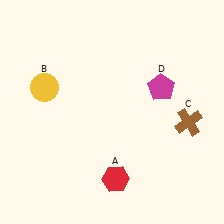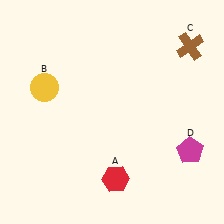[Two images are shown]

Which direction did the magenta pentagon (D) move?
The magenta pentagon (D) moved down.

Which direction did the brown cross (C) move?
The brown cross (C) moved up.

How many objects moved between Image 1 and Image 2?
2 objects moved between the two images.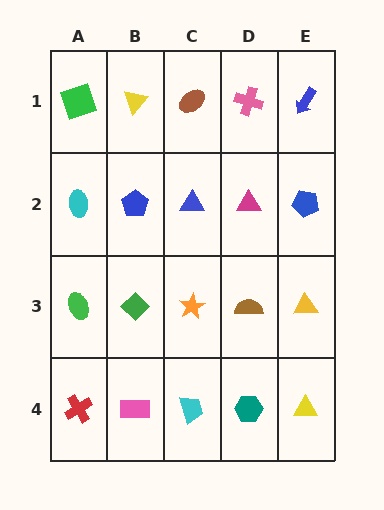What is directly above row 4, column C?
An orange star.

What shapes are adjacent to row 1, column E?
A blue pentagon (row 2, column E), a pink cross (row 1, column D).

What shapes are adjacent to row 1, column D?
A magenta triangle (row 2, column D), a brown ellipse (row 1, column C), a blue arrow (row 1, column E).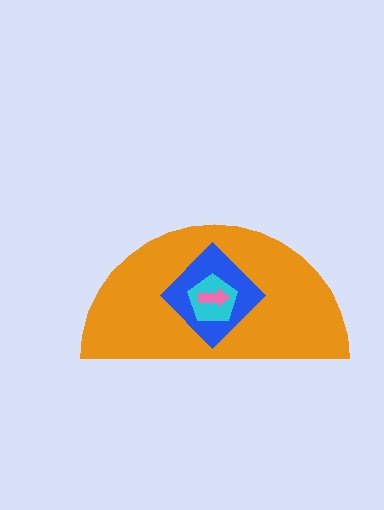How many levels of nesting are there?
4.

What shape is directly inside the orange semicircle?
The blue diamond.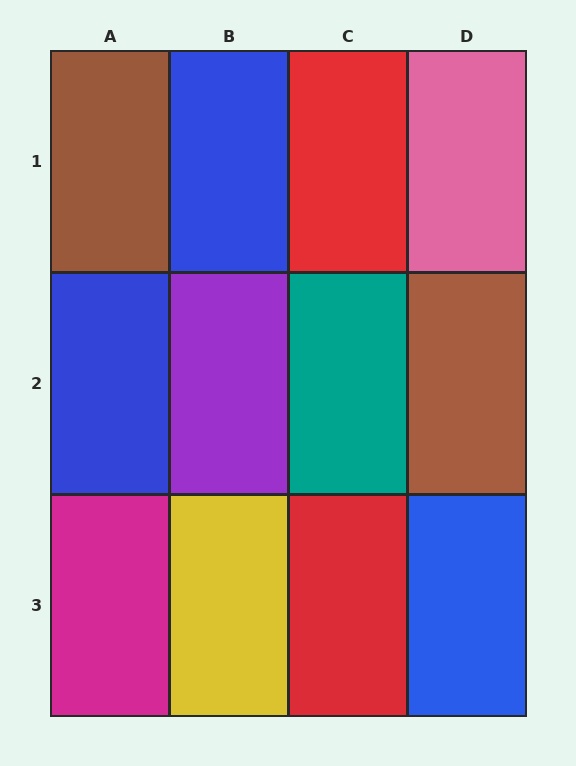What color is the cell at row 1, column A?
Brown.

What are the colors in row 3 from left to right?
Magenta, yellow, red, blue.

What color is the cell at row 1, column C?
Red.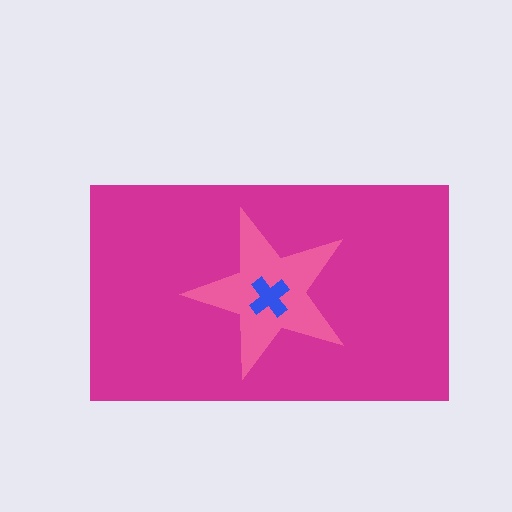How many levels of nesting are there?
3.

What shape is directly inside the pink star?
The blue cross.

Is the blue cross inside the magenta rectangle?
Yes.